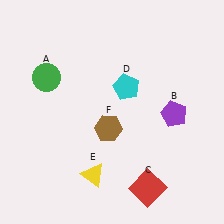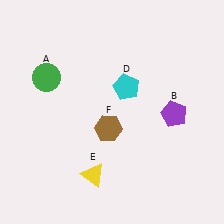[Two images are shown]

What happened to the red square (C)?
The red square (C) was removed in Image 2. It was in the bottom-right area of Image 1.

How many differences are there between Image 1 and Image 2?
There is 1 difference between the two images.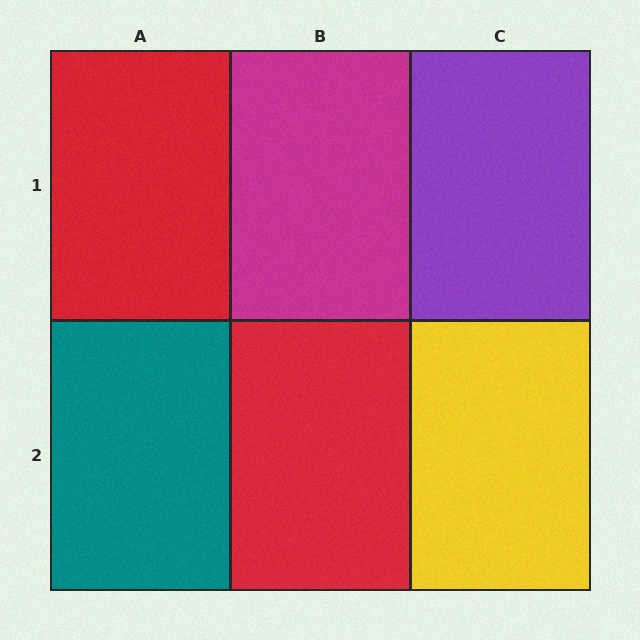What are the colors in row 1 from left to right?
Red, magenta, purple.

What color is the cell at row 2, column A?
Teal.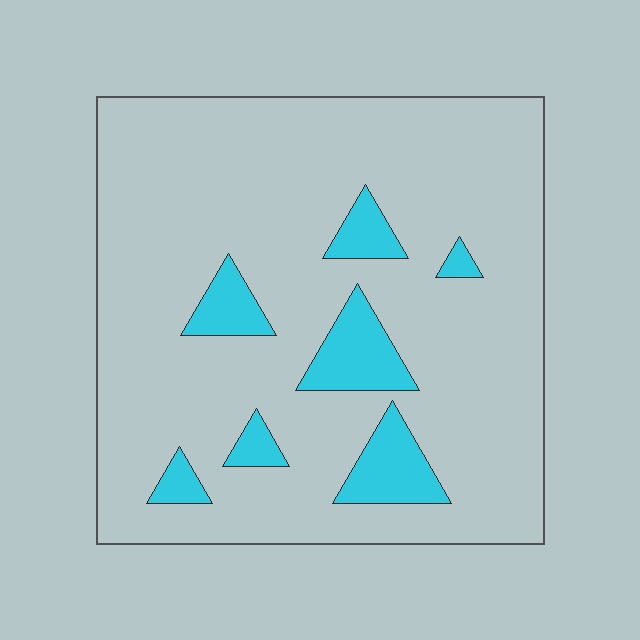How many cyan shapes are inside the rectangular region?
7.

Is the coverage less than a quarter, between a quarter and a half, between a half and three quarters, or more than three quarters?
Less than a quarter.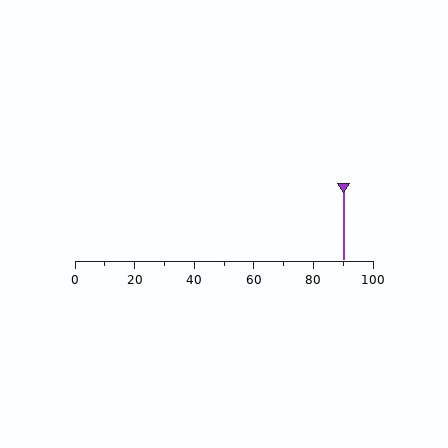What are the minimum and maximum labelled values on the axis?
The axis runs from 0 to 100.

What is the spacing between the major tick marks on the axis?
The major ticks are spaced 20 apart.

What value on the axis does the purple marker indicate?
The marker indicates approximately 90.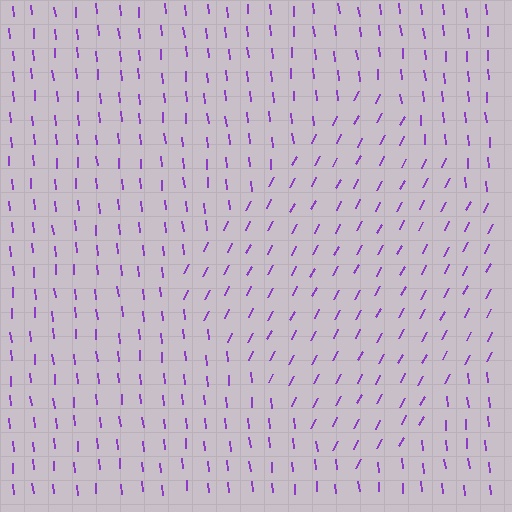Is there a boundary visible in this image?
Yes, there is a texture boundary formed by a change in line orientation.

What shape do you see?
I see a diamond.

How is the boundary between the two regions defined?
The boundary is defined purely by a change in line orientation (approximately 33 degrees difference). All lines are the same color and thickness.